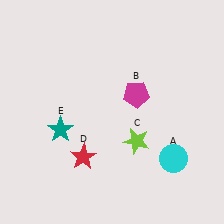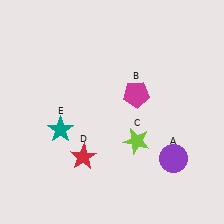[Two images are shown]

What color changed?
The circle (A) changed from cyan in Image 1 to purple in Image 2.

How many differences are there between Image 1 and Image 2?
There is 1 difference between the two images.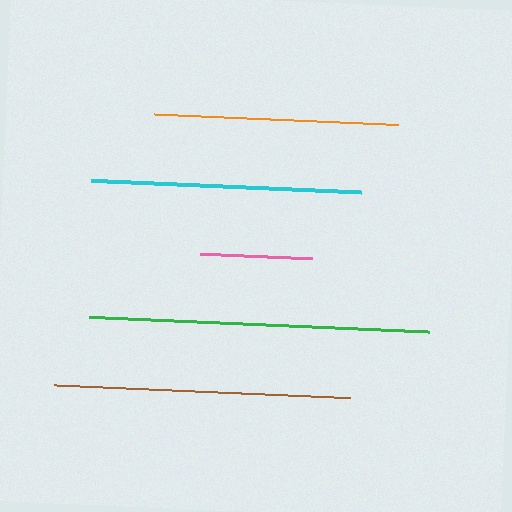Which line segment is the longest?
The green line is the longest at approximately 340 pixels.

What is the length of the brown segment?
The brown segment is approximately 297 pixels long.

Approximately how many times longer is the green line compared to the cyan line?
The green line is approximately 1.3 times the length of the cyan line.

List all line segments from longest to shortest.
From longest to shortest: green, brown, cyan, orange, pink.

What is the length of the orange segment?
The orange segment is approximately 244 pixels long.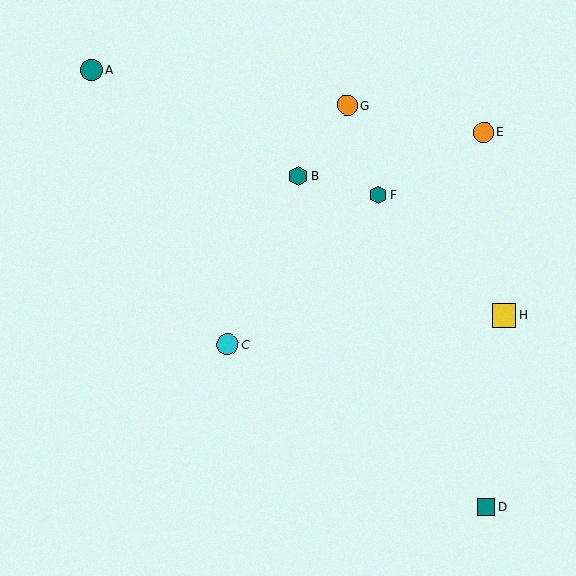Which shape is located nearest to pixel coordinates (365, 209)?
The teal hexagon (labeled F) at (378, 195) is nearest to that location.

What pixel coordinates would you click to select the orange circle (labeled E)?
Click at (484, 132) to select the orange circle E.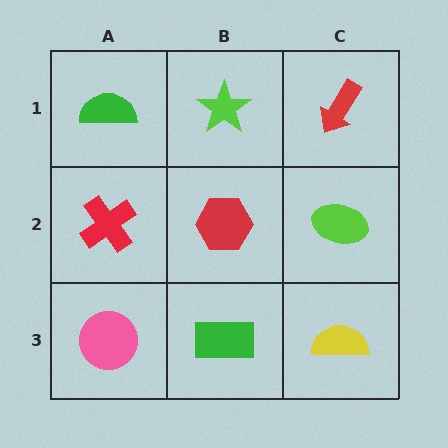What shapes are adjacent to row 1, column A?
A red cross (row 2, column A), a lime star (row 1, column B).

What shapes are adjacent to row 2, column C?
A red arrow (row 1, column C), a yellow semicircle (row 3, column C), a red hexagon (row 2, column B).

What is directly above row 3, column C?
A lime ellipse.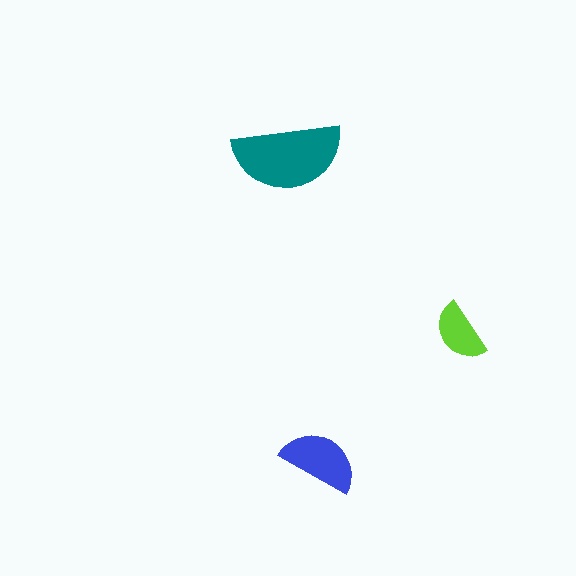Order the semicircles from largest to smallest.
the teal one, the blue one, the lime one.